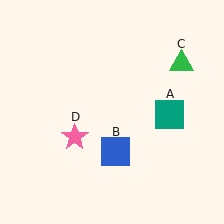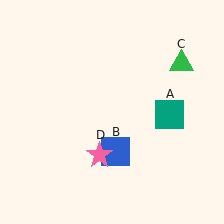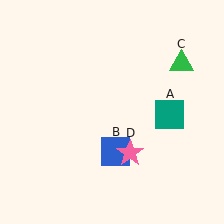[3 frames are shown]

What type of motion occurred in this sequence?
The pink star (object D) rotated counterclockwise around the center of the scene.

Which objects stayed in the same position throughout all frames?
Teal square (object A) and blue square (object B) and green triangle (object C) remained stationary.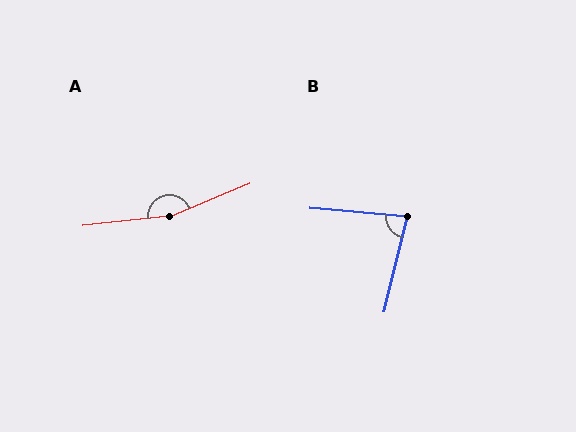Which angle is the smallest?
B, at approximately 81 degrees.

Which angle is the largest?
A, at approximately 164 degrees.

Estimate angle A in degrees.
Approximately 164 degrees.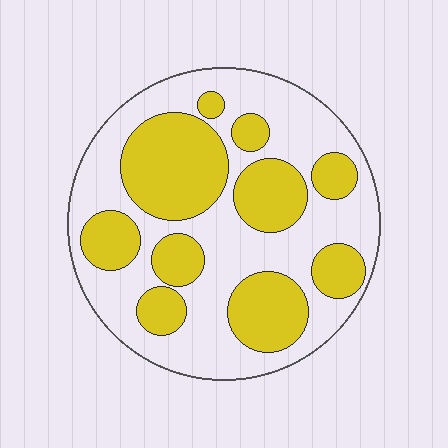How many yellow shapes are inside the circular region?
10.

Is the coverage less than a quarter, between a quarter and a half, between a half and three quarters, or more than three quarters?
Between a quarter and a half.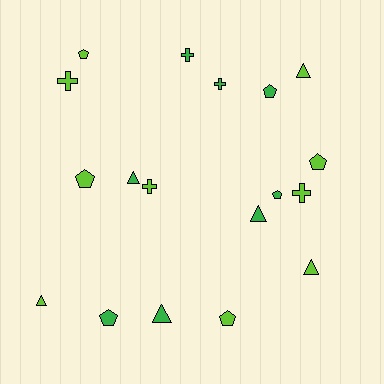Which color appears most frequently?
Lime, with 10 objects.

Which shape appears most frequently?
Pentagon, with 7 objects.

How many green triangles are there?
There are 3 green triangles.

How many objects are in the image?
There are 18 objects.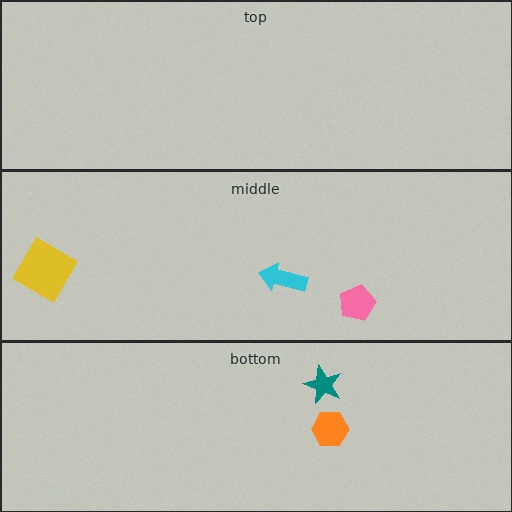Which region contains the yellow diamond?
The middle region.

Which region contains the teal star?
The bottom region.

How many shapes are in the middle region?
3.